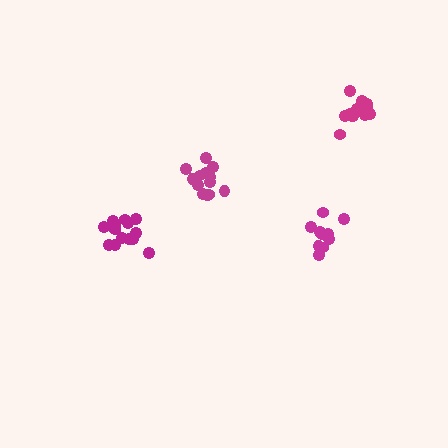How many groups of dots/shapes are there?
There are 4 groups.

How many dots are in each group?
Group 1: 15 dots, Group 2: 11 dots, Group 3: 14 dots, Group 4: 13 dots (53 total).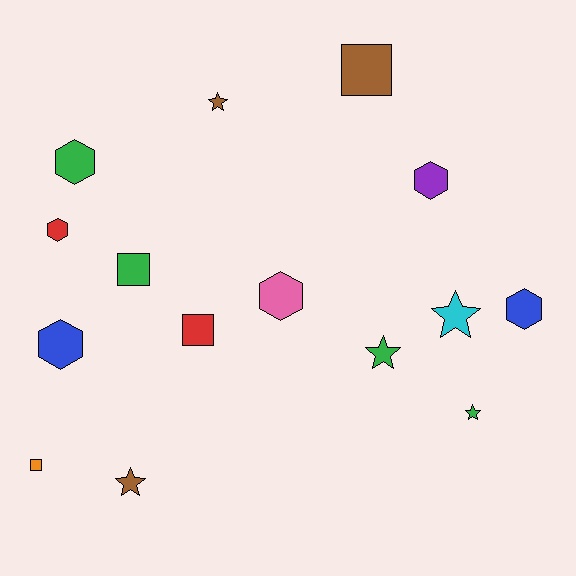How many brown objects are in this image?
There are 3 brown objects.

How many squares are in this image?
There are 4 squares.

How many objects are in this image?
There are 15 objects.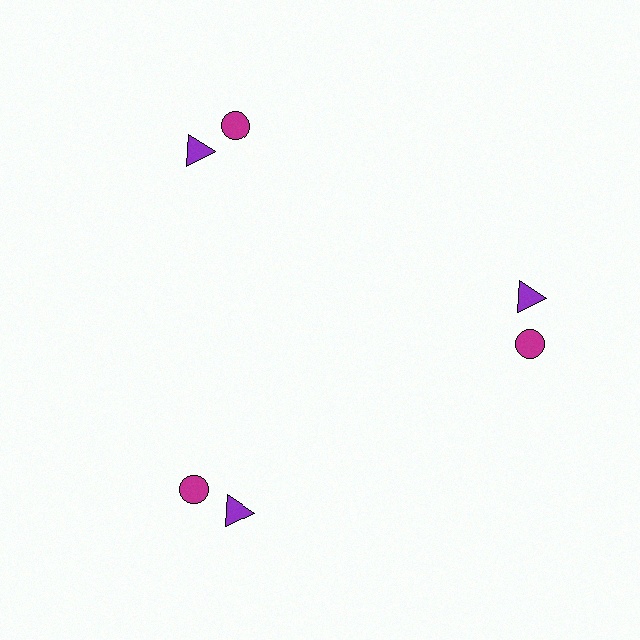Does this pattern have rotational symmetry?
Yes, this pattern has 3-fold rotational symmetry. It looks the same after rotating 120 degrees around the center.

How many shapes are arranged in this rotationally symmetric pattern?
There are 6 shapes, arranged in 3 groups of 2.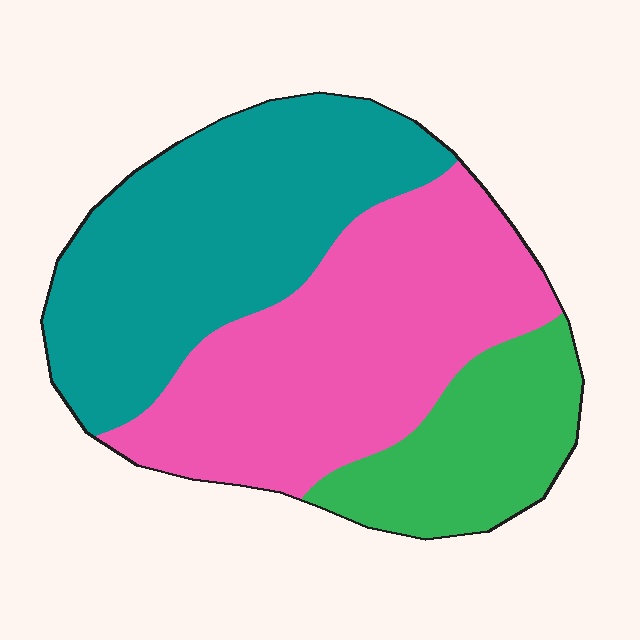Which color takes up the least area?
Green, at roughly 20%.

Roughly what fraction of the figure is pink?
Pink covers about 40% of the figure.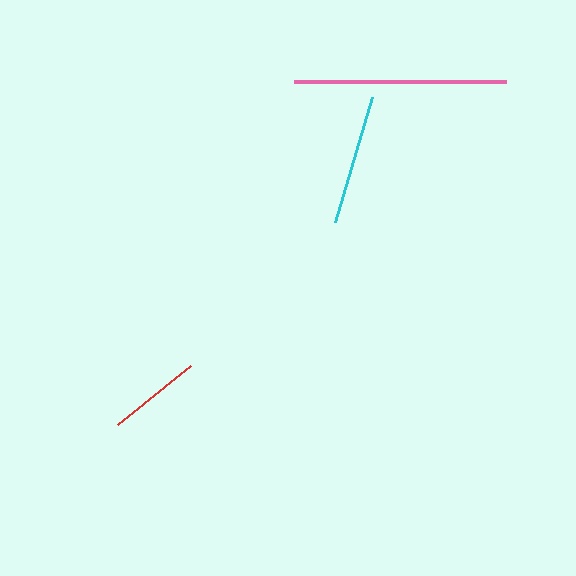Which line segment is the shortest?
The red line is the shortest at approximately 94 pixels.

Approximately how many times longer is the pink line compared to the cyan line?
The pink line is approximately 1.6 times the length of the cyan line.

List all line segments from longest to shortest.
From longest to shortest: pink, cyan, red.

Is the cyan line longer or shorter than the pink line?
The pink line is longer than the cyan line.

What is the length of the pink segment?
The pink segment is approximately 212 pixels long.